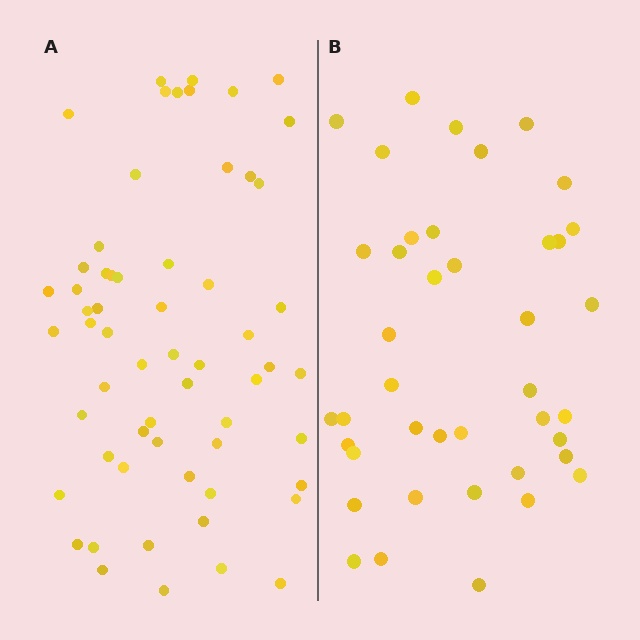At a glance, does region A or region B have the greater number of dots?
Region A (the left region) has more dots.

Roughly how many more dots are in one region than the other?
Region A has approximately 20 more dots than region B.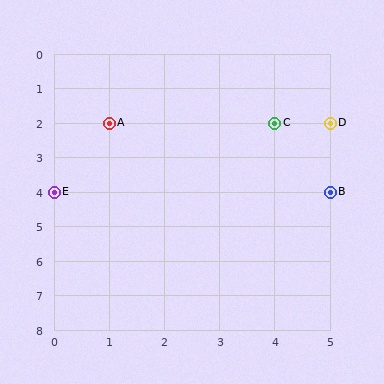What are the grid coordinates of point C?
Point C is at grid coordinates (4, 2).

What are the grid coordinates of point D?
Point D is at grid coordinates (5, 2).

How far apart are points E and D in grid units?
Points E and D are 5 columns and 2 rows apart (about 5.4 grid units diagonally).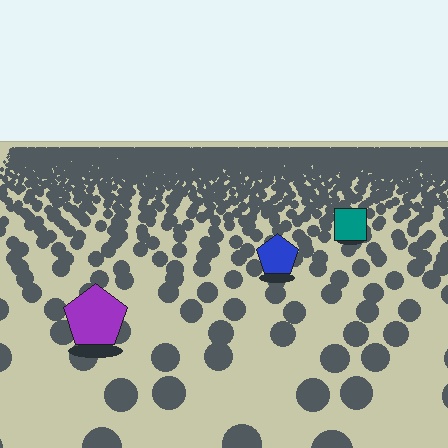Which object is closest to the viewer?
The purple pentagon is closest. The texture marks near it are larger and more spread out.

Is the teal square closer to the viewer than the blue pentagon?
No. The blue pentagon is closer — you can tell from the texture gradient: the ground texture is coarser near it.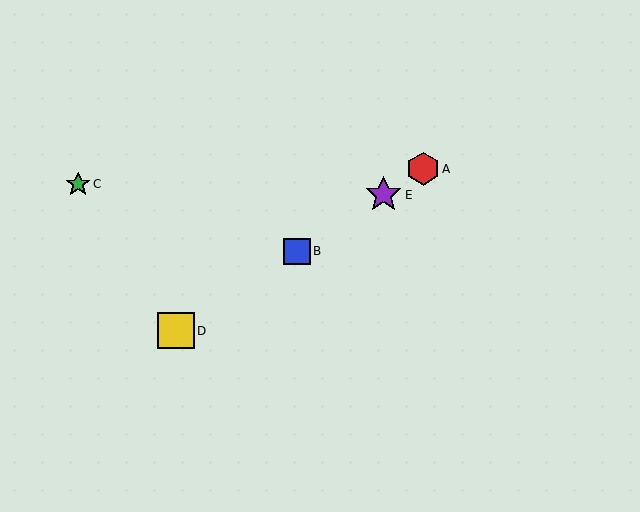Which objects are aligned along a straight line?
Objects A, B, D, E are aligned along a straight line.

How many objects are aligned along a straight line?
4 objects (A, B, D, E) are aligned along a straight line.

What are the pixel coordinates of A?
Object A is at (423, 169).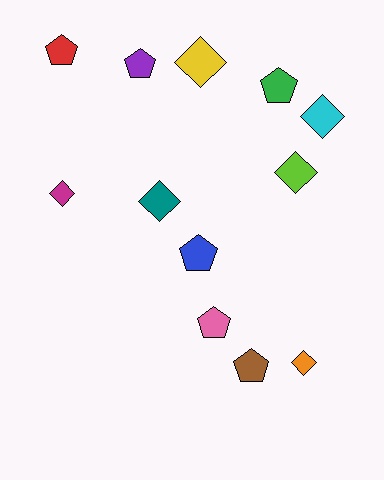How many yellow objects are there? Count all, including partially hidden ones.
There is 1 yellow object.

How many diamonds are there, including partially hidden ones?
There are 6 diamonds.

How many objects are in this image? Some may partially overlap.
There are 12 objects.